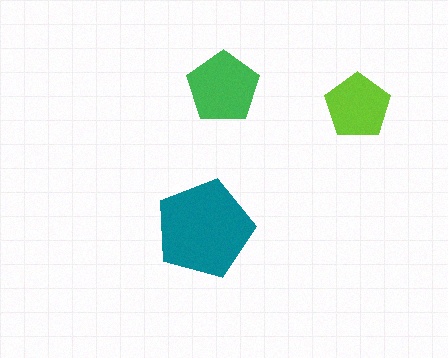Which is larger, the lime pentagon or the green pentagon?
The green one.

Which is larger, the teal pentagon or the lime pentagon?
The teal one.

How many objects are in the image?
There are 3 objects in the image.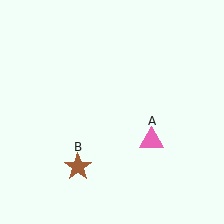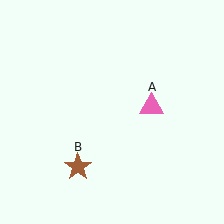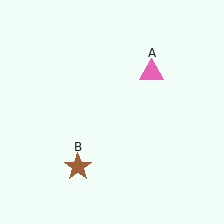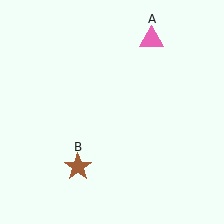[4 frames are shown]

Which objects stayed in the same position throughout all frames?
Brown star (object B) remained stationary.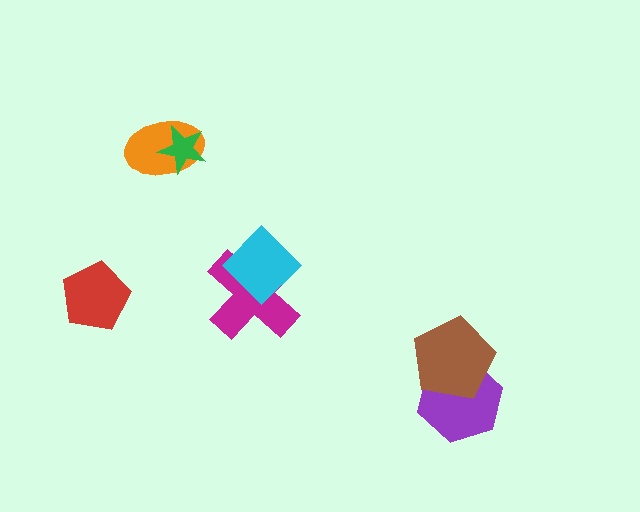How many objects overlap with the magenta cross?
1 object overlaps with the magenta cross.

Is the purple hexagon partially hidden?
Yes, it is partially covered by another shape.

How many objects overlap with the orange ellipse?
1 object overlaps with the orange ellipse.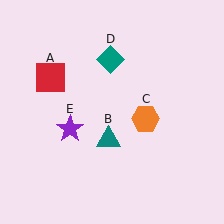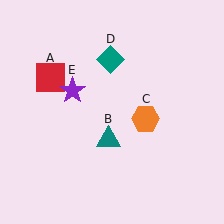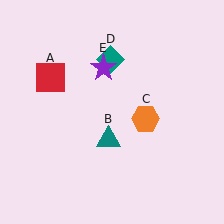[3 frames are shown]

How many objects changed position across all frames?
1 object changed position: purple star (object E).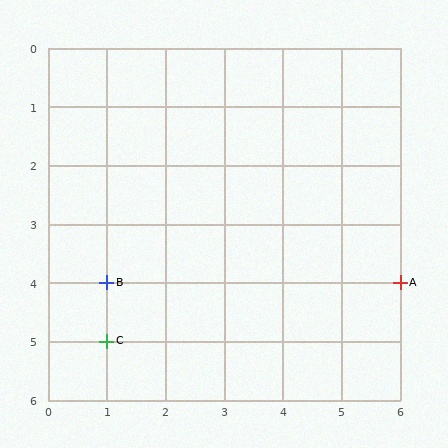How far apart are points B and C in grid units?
Points B and C are 1 row apart.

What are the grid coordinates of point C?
Point C is at grid coordinates (1, 5).